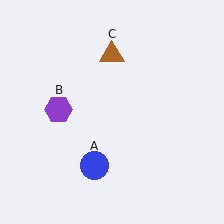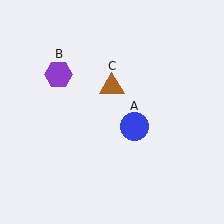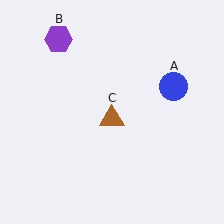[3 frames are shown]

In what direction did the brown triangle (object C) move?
The brown triangle (object C) moved down.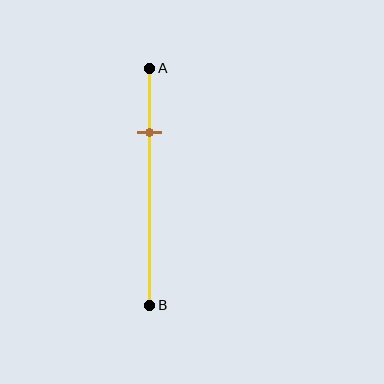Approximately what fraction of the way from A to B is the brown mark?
The brown mark is approximately 25% of the way from A to B.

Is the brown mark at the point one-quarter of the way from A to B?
Yes, the mark is approximately at the one-quarter point.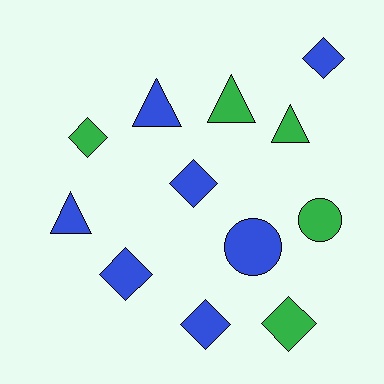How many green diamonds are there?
There are 2 green diamonds.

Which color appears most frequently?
Blue, with 7 objects.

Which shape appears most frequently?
Diamond, with 6 objects.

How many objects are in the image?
There are 12 objects.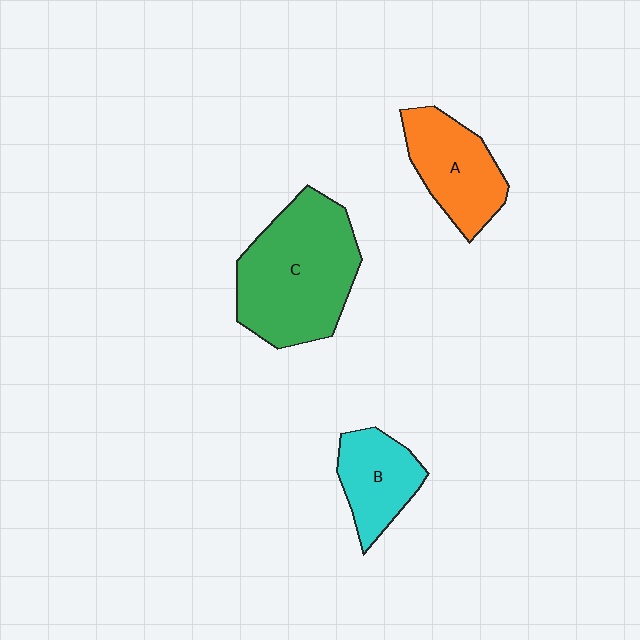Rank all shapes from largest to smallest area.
From largest to smallest: C (green), A (orange), B (cyan).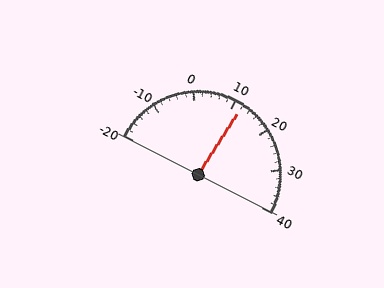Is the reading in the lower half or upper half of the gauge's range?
The reading is in the upper half of the range (-20 to 40).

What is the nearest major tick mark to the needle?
The nearest major tick mark is 10.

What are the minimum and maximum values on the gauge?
The gauge ranges from -20 to 40.